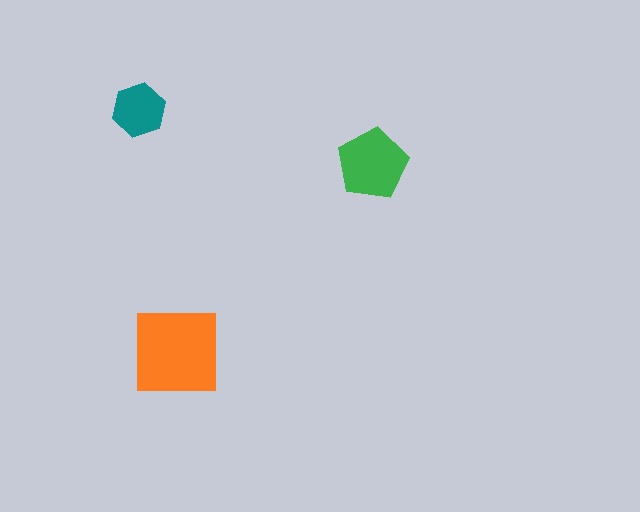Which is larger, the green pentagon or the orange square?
The orange square.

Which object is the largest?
The orange square.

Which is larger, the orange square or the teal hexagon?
The orange square.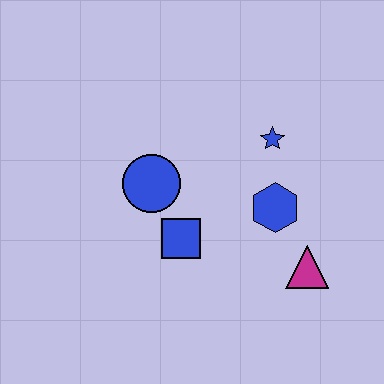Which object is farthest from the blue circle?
The magenta triangle is farthest from the blue circle.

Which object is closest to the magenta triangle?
The blue hexagon is closest to the magenta triangle.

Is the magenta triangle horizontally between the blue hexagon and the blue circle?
No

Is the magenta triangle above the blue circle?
No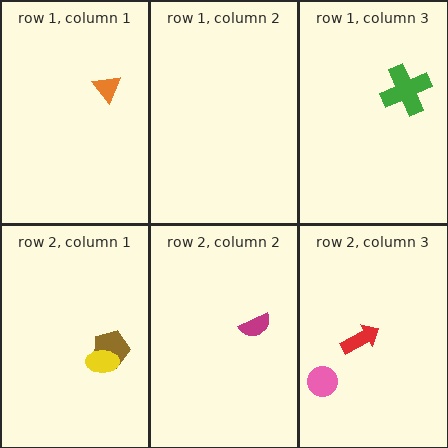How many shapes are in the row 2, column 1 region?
2.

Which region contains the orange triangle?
The row 1, column 1 region.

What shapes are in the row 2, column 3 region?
The red arrow, the pink circle.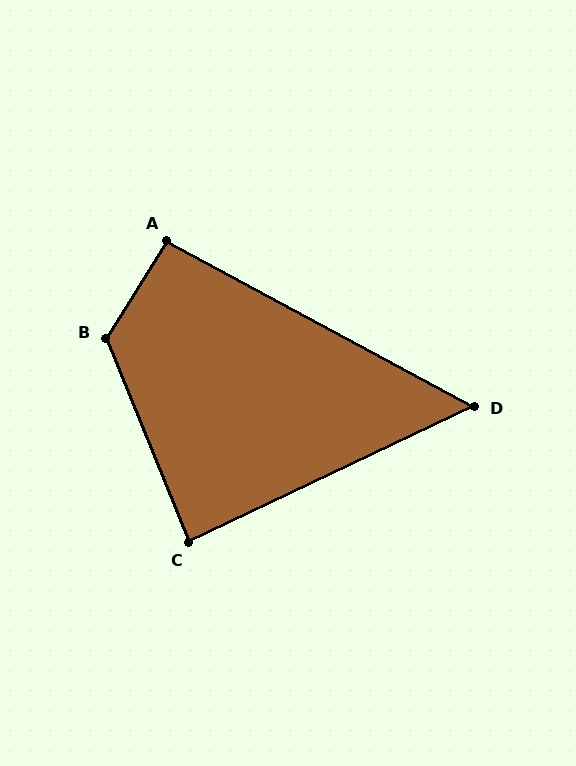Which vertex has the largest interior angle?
B, at approximately 126 degrees.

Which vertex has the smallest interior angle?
D, at approximately 54 degrees.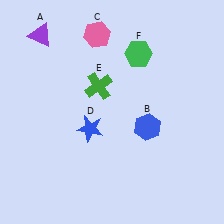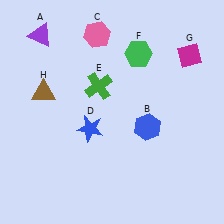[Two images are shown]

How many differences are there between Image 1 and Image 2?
There are 2 differences between the two images.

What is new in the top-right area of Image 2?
A magenta diamond (G) was added in the top-right area of Image 2.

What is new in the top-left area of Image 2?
A brown triangle (H) was added in the top-left area of Image 2.